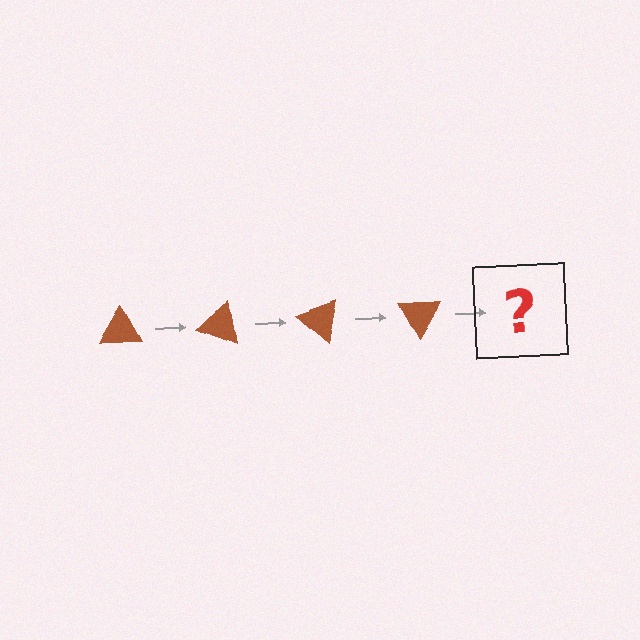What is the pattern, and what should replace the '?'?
The pattern is that the triangle rotates 20 degrees each step. The '?' should be a brown triangle rotated 80 degrees.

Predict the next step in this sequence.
The next step is a brown triangle rotated 80 degrees.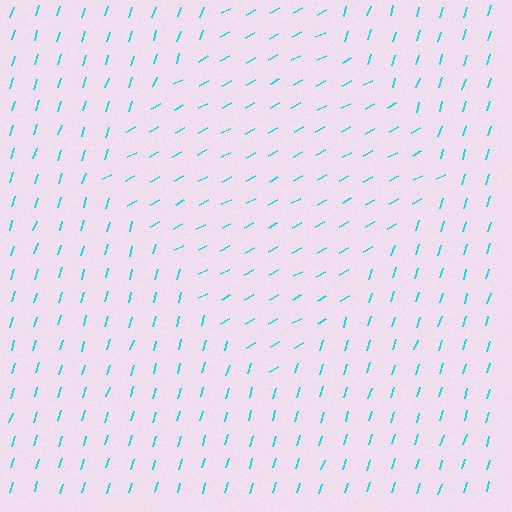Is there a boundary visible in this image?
Yes, there is a texture boundary formed by a change in line orientation.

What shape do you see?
I see a diamond.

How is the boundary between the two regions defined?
The boundary is defined purely by a change in line orientation (approximately 45 degrees difference). All lines are the same color and thickness.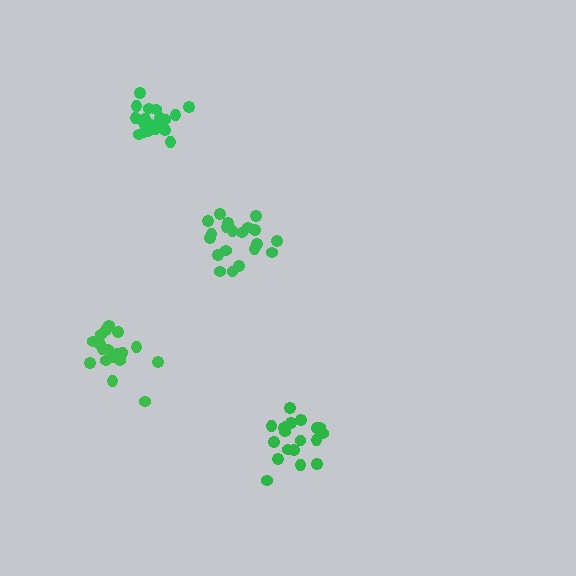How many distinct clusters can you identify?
There are 4 distinct clusters.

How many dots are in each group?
Group 1: 20 dots, Group 2: 19 dots, Group 3: 20 dots, Group 4: 19 dots (78 total).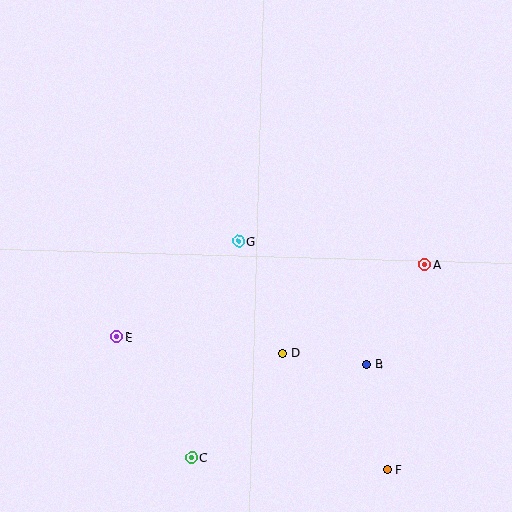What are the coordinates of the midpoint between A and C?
The midpoint between A and C is at (308, 361).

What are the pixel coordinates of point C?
Point C is at (192, 458).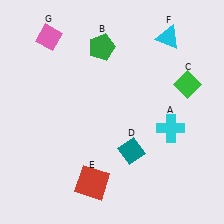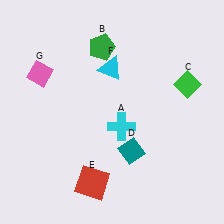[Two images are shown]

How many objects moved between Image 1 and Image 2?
3 objects moved between the two images.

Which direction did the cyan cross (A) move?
The cyan cross (A) moved left.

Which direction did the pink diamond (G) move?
The pink diamond (G) moved down.